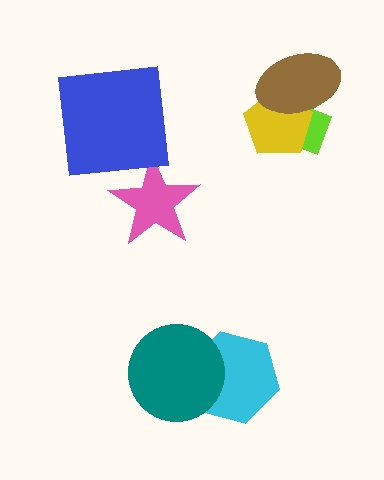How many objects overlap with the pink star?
0 objects overlap with the pink star.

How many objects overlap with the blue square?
0 objects overlap with the blue square.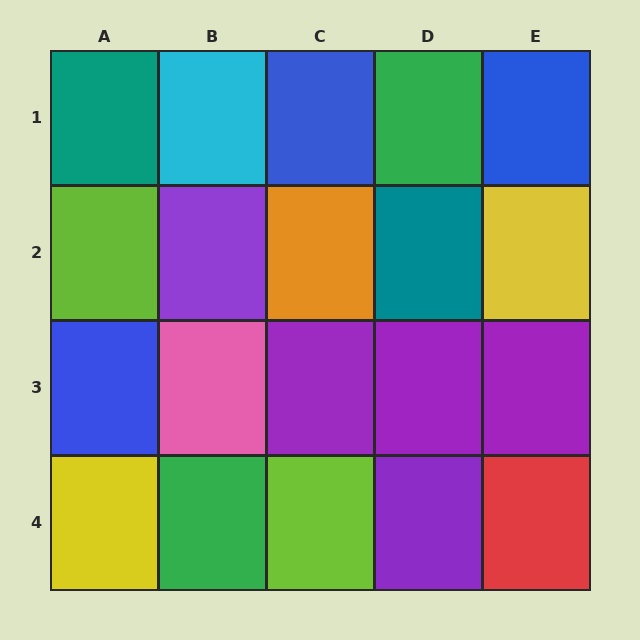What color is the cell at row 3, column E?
Purple.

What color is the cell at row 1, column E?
Blue.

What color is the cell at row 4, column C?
Lime.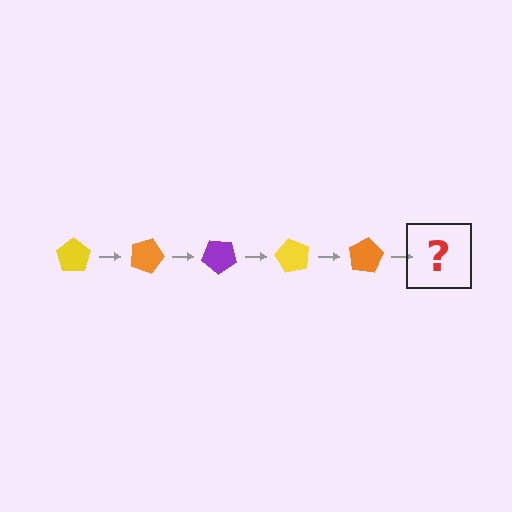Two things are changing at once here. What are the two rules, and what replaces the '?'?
The two rules are that it rotates 20 degrees each step and the color cycles through yellow, orange, and purple. The '?' should be a purple pentagon, rotated 100 degrees from the start.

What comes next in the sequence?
The next element should be a purple pentagon, rotated 100 degrees from the start.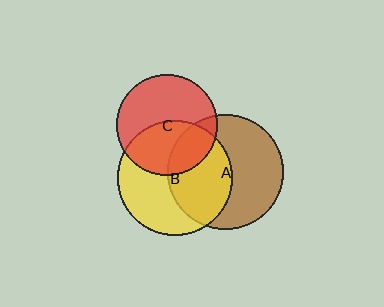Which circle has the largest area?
Circle A (brown).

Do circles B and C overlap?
Yes.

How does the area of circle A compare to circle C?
Approximately 1.3 times.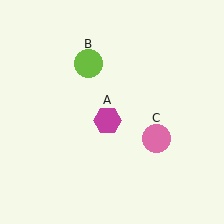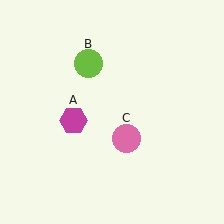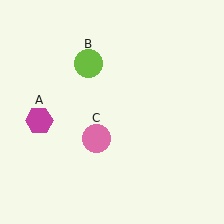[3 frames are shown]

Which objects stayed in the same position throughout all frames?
Lime circle (object B) remained stationary.